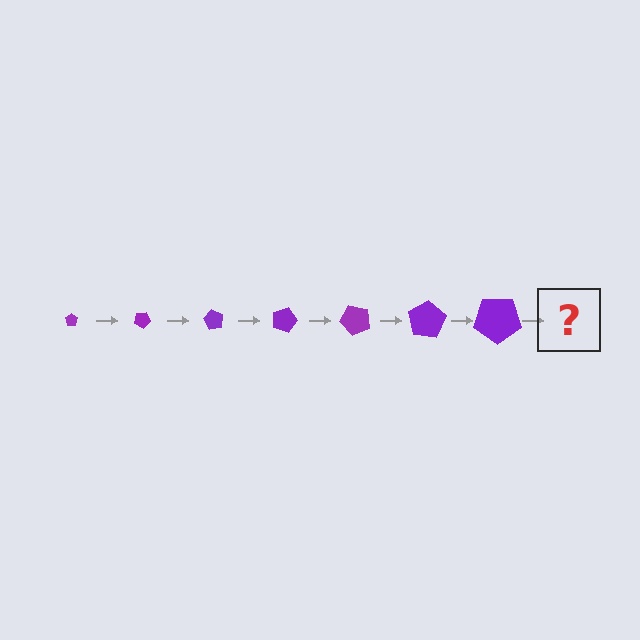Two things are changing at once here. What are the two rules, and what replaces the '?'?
The two rules are that the pentagon grows larger each step and it rotates 30 degrees each step. The '?' should be a pentagon, larger than the previous one and rotated 210 degrees from the start.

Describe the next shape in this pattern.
It should be a pentagon, larger than the previous one and rotated 210 degrees from the start.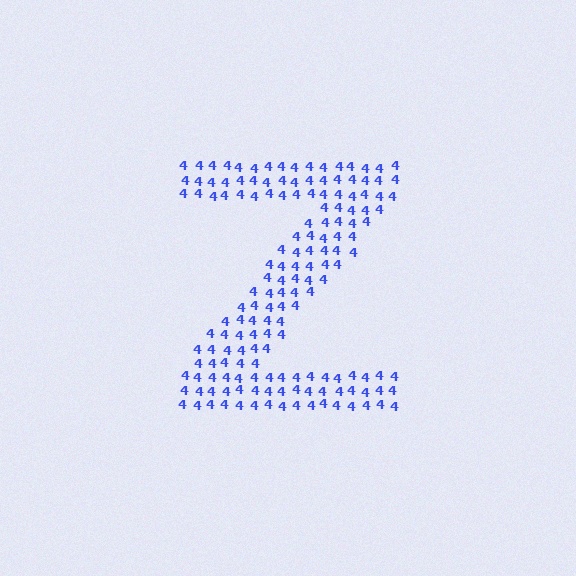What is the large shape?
The large shape is the letter Z.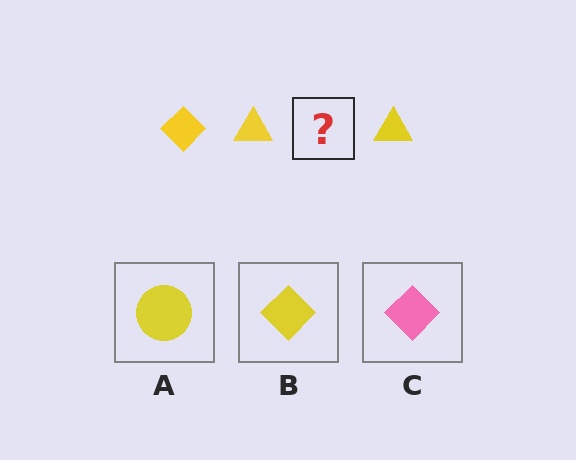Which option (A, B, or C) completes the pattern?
B.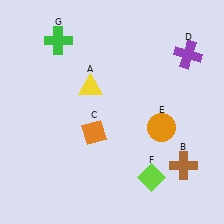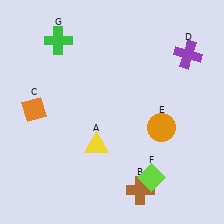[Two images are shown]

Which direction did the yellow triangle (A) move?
The yellow triangle (A) moved down.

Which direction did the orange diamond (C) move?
The orange diamond (C) moved left.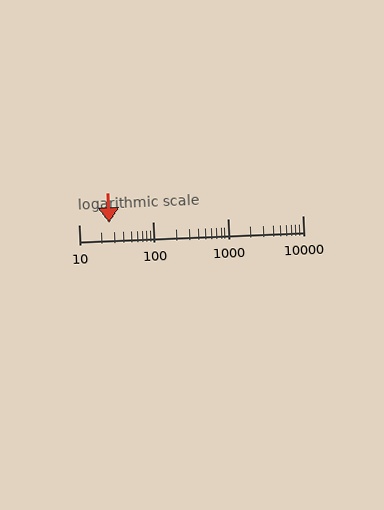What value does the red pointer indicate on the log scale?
The pointer indicates approximately 26.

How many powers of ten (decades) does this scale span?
The scale spans 3 decades, from 10 to 10000.